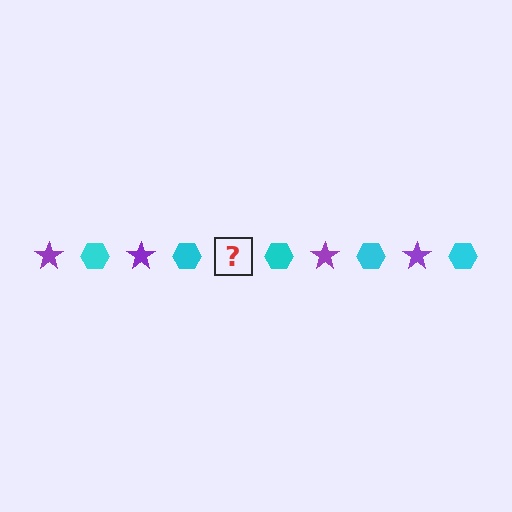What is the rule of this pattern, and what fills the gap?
The rule is that the pattern alternates between purple star and cyan hexagon. The gap should be filled with a purple star.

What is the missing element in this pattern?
The missing element is a purple star.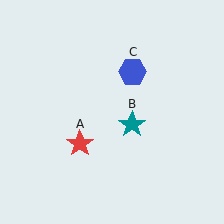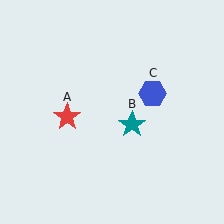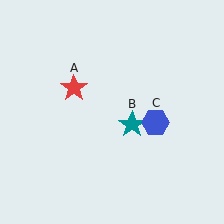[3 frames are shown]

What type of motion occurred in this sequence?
The red star (object A), blue hexagon (object C) rotated clockwise around the center of the scene.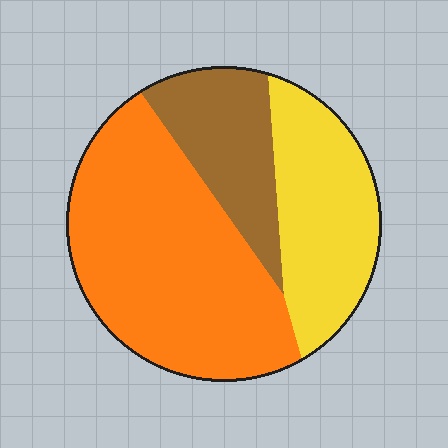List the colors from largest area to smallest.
From largest to smallest: orange, yellow, brown.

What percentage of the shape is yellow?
Yellow covers 28% of the shape.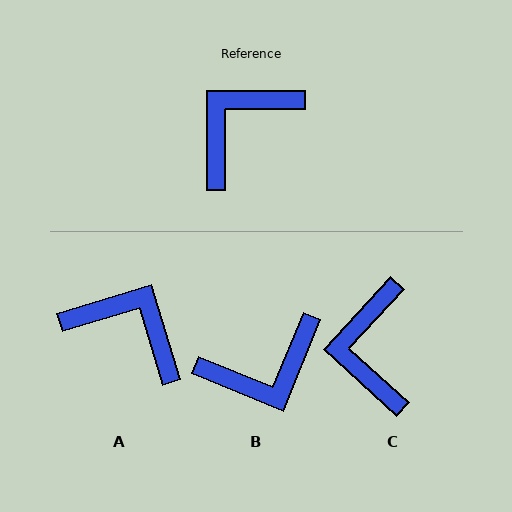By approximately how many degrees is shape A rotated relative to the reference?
Approximately 73 degrees clockwise.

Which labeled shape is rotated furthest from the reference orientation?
B, about 158 degrees away.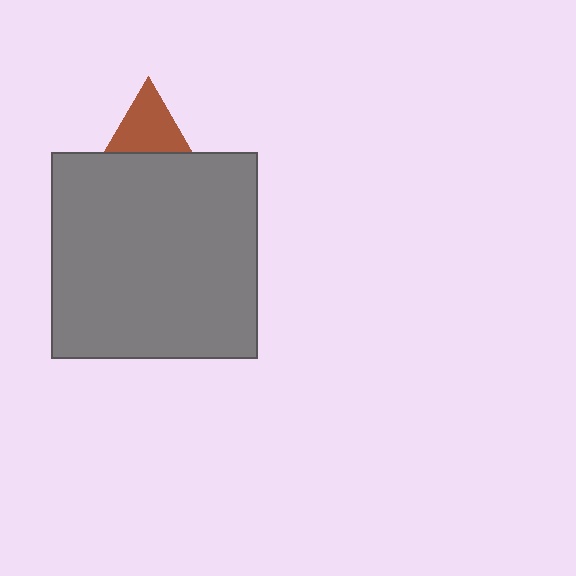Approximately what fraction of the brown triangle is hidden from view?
Roughly 42% of the brown triangle is hidden behind the gray square.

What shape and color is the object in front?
The object in front is a gray square.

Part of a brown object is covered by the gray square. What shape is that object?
It is a triangle.